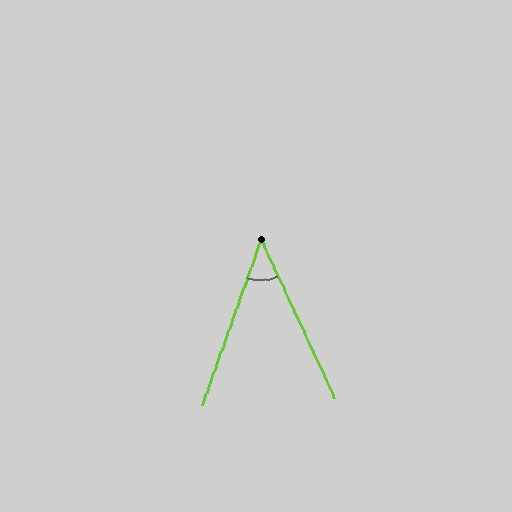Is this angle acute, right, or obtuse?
It is acute.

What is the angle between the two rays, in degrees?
Approximately 45 degrees.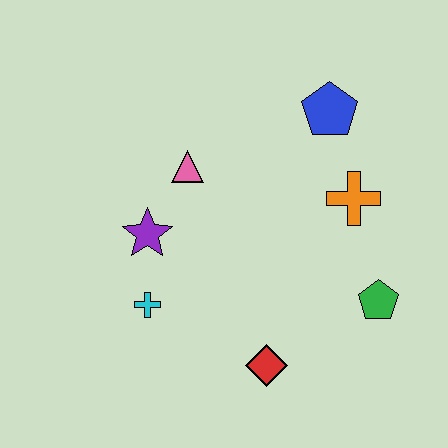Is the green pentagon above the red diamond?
Yes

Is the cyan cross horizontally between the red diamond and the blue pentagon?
No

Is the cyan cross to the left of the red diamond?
Yes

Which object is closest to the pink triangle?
The purple star is closest to the pink triangle.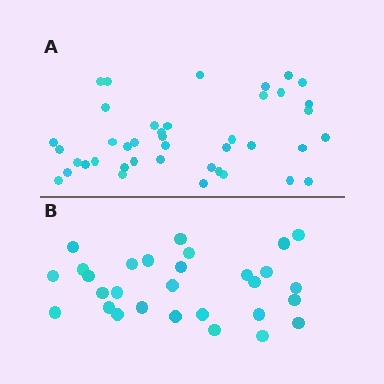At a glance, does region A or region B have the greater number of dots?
Region A (the top region) has more dots.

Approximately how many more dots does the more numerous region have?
Region A has roughly 12 or so more dots than region B.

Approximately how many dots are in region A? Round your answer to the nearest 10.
About 40 dots. (The exact count is 41, which rounds to 40.)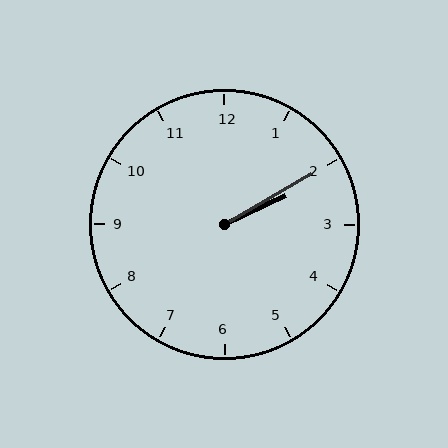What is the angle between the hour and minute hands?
Approximately 5 degrees.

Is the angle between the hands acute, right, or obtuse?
It is acute.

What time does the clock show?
2:10.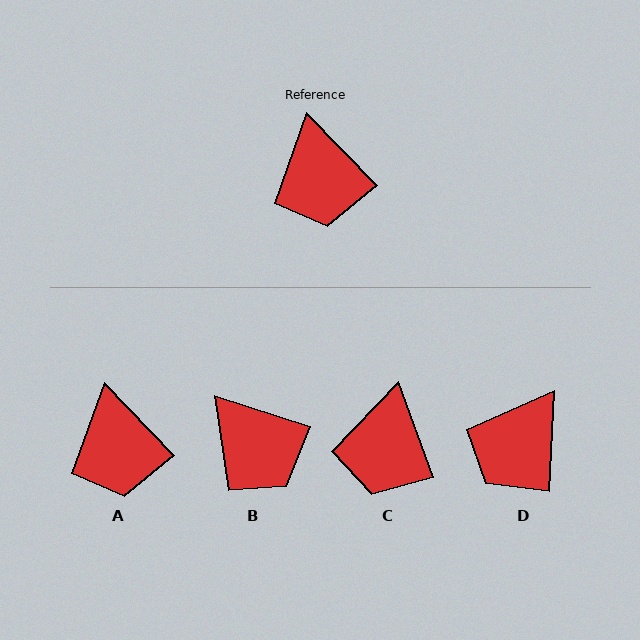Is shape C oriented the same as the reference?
No, it is off by about 24 degrees.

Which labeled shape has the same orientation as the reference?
A.